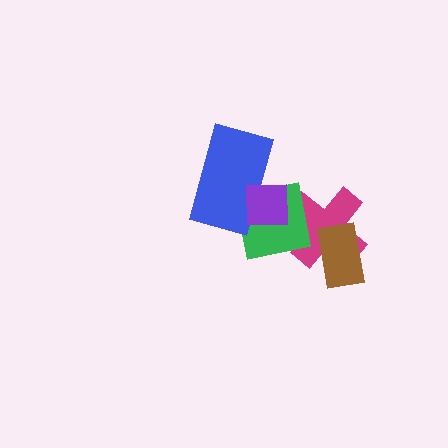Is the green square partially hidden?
Yes, it is partially covered by another shape.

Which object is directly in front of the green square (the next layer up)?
The blue rectangle is directly in front of the green square.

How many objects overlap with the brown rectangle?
1 object overlaps with the brown rectangle.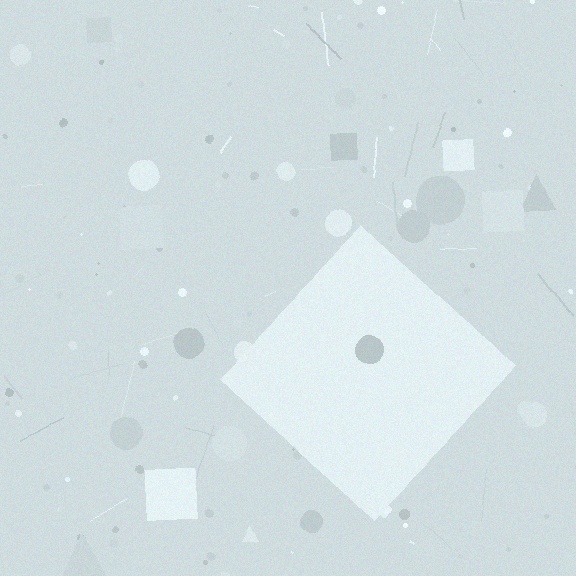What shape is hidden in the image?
A diamond is hidden in the image.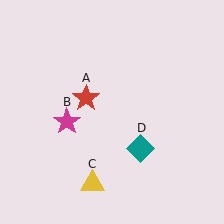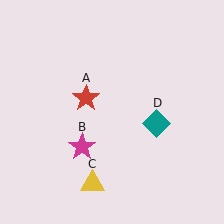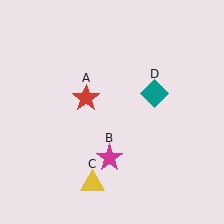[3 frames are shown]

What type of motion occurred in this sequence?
The magenta star (object B), teal diamond (object D) rotated counterclockwise around the center of the scene.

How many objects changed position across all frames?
2 objects changed position: magenta star (object B), teal diamond (object D).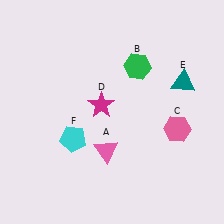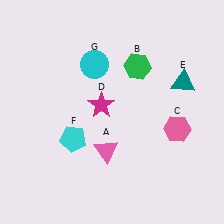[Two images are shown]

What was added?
A cyan circle (G) was added in Image 2.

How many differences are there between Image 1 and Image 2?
There is 1 difference between the two images.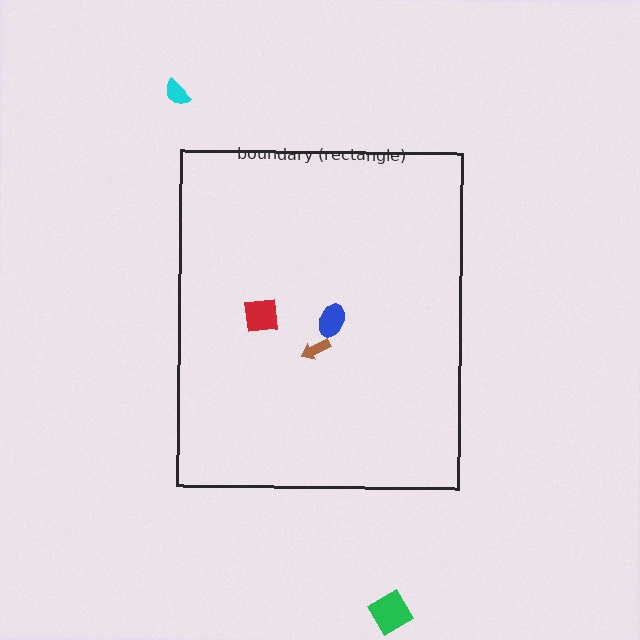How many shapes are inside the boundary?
3 inside, 2 outside.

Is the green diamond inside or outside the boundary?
Outside.